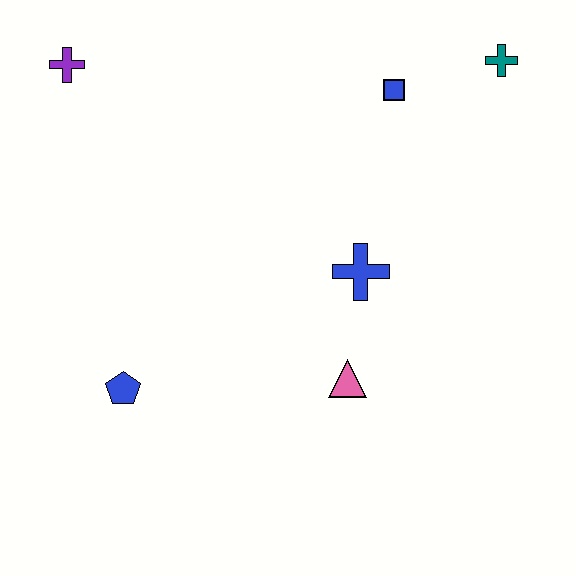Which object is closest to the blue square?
The teal cross is closest to the blue square.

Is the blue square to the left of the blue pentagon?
No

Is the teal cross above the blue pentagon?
Yes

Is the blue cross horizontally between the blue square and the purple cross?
Yes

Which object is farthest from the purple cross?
The teal cross is farthest from the purple cross.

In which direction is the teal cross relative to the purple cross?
The teal cross is to the right of the purple cross.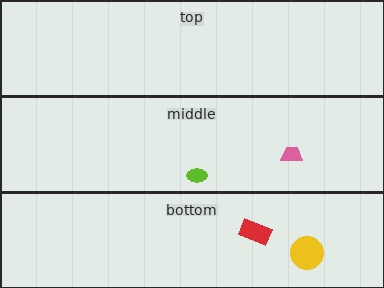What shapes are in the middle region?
The lime ellipse, the pink trapezoid.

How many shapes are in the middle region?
2.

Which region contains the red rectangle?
The bottom region.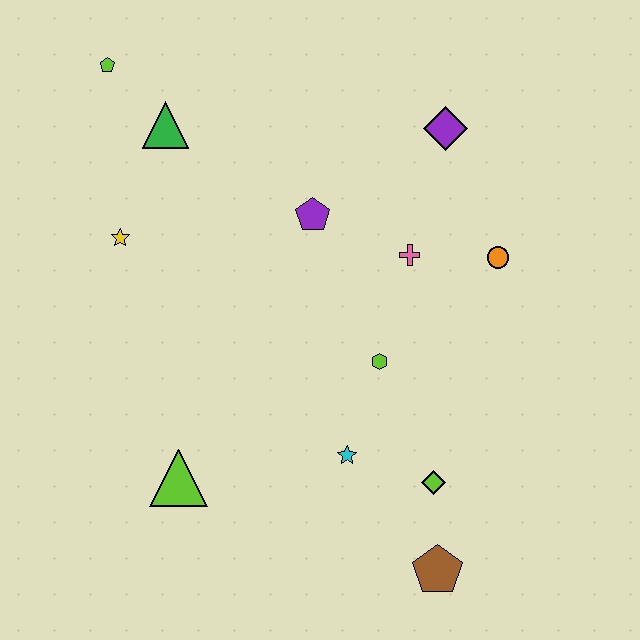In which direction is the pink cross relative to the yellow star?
The pink cross is to the right of the yellow star.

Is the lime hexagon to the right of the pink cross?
No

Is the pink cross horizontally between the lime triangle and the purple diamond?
Yes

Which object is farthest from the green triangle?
The brown pentagon is farthest from the green triangle.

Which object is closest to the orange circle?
The pink cross is closest to the orange circle.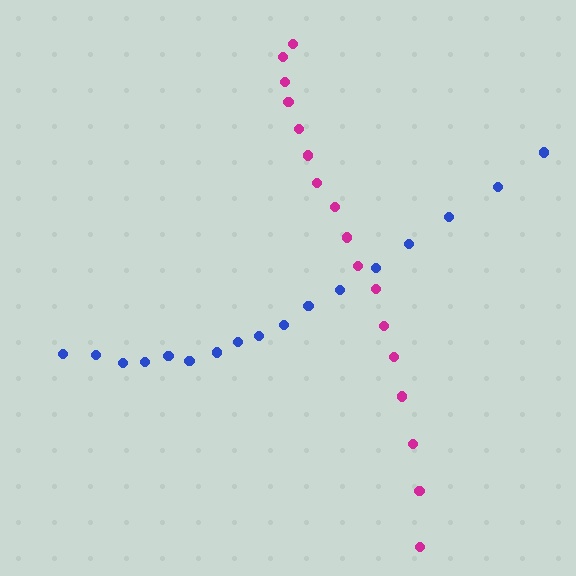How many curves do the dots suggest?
There are 2 distinct paths.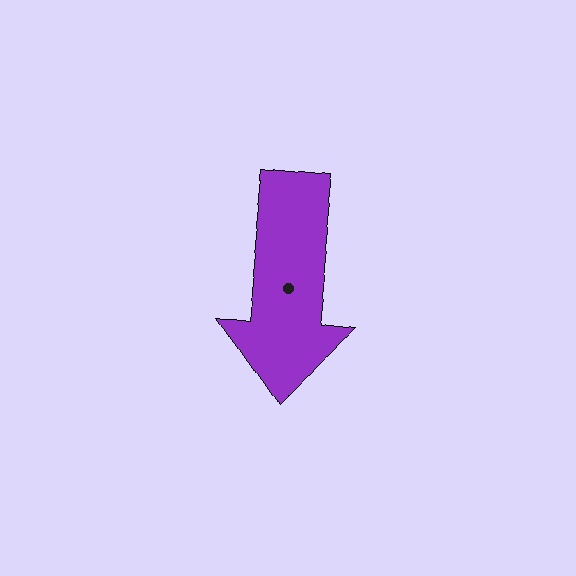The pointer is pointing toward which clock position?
Roughly 6 o'clock.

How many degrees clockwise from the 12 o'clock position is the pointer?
Approximately 186 degrees.